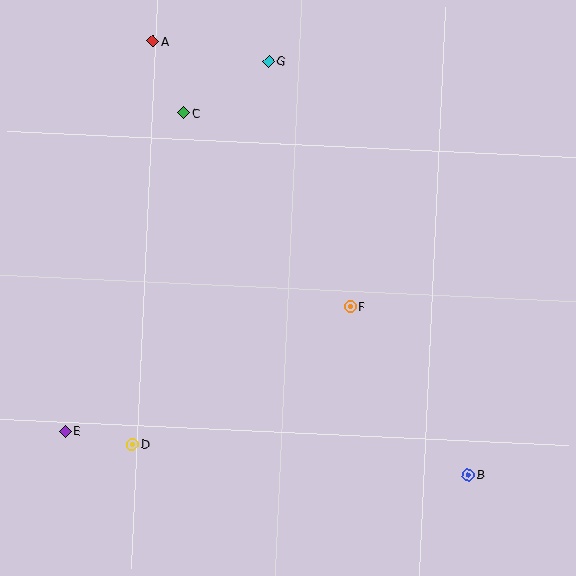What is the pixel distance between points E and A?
The distance between E and A is 400 pixels.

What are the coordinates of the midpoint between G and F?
The midpoint between G and F is at (310, 184).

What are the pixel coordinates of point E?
Point E is at (65, 431).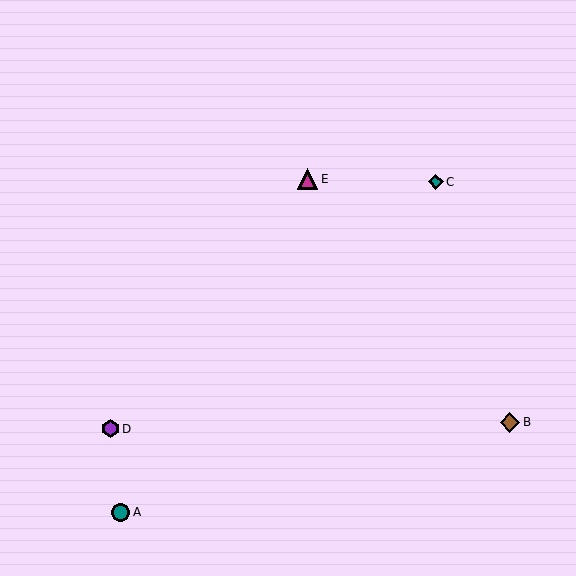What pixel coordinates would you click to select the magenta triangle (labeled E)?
Click at (307, 179) to select the magenta triangle E.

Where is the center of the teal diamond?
The center of the teal diamond is at (436, 182).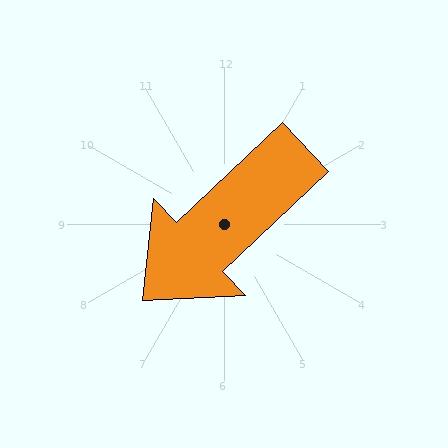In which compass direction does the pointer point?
Southwest.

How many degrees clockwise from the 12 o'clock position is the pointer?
Approximately 227 degrees.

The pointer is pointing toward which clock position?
Roughly 8 o'clock.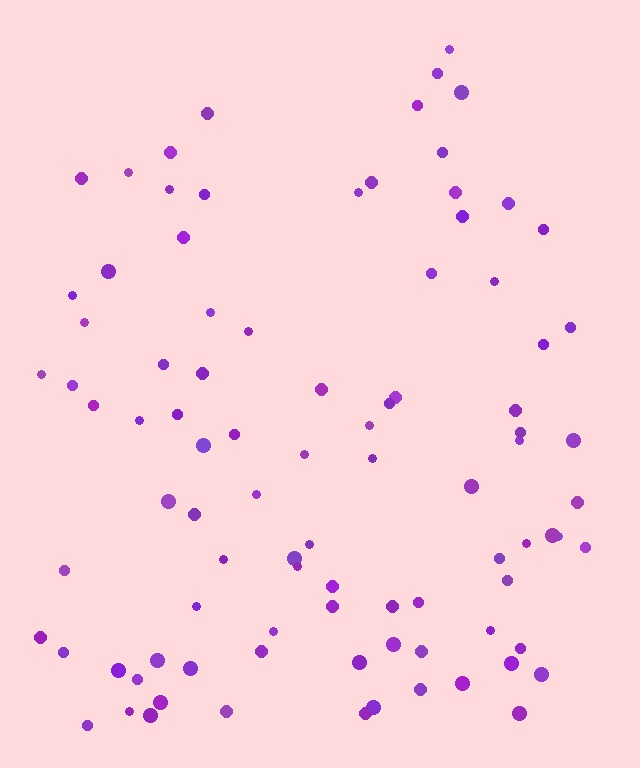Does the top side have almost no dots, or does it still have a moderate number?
Still a moderate number, just noticeably fewer than the bottom.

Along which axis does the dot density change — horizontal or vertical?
Vertical.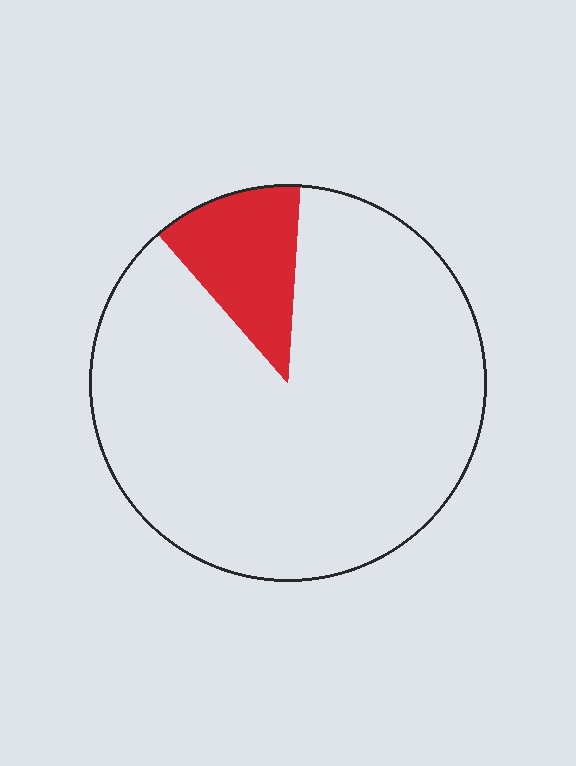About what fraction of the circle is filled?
About one eighth (1/8).